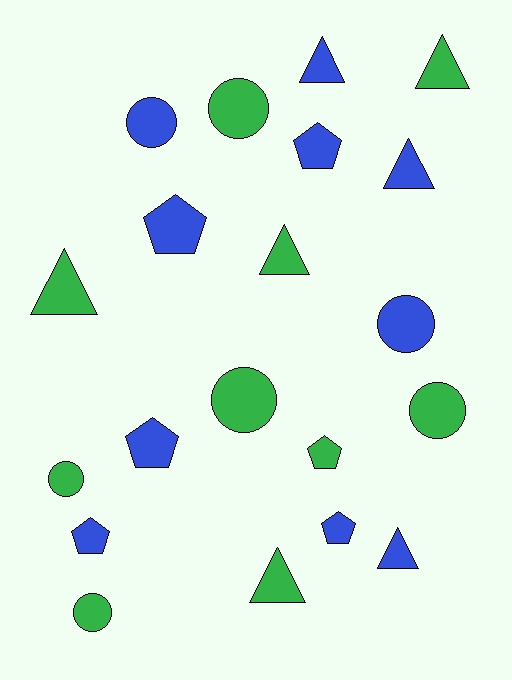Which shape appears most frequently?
Triangle, with 7 objects.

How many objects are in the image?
There are 20 objects.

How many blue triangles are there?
There are 3 blue triangles.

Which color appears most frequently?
Green, with 10 objects.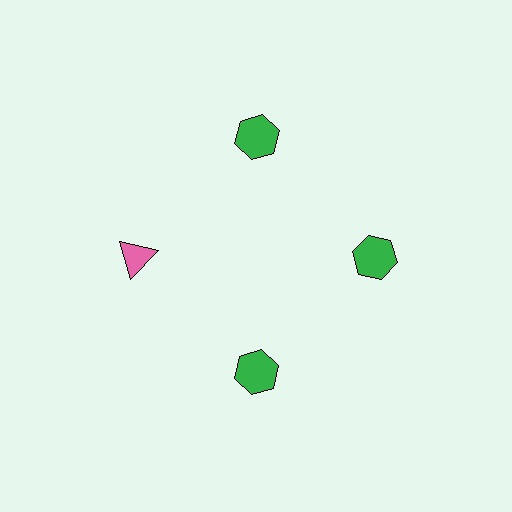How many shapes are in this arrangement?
There are 4 shapes arranged in a ring pattern.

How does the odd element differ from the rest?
It differs in both color (pink instead of green) and shape (triangle instead of hexagon).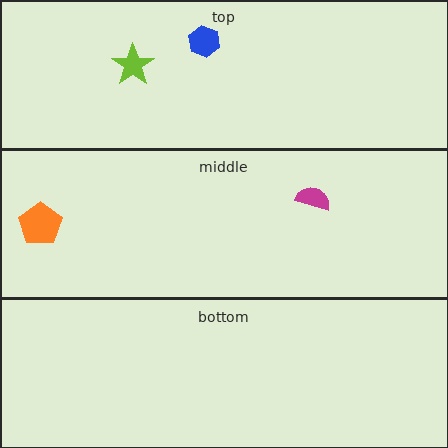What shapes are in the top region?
The lime star, the blue hexagon.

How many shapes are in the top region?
2.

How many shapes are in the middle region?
2.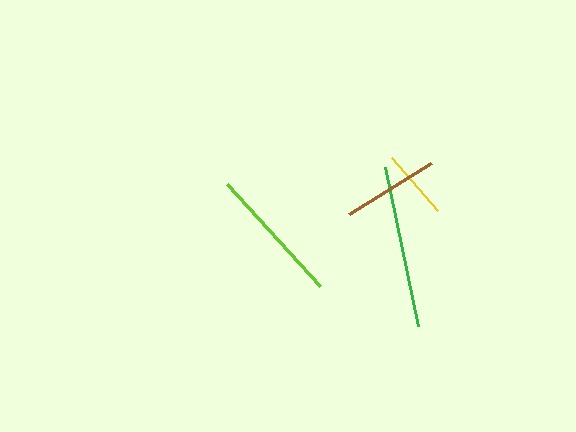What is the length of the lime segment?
The lime segment is approximately 138 pixels long.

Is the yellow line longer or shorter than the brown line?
The brown line is longer than the yellow line.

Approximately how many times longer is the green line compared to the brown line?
The green line is approximately 1.7 times the length of the brown line.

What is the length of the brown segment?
The brown segment is approximately 96 pixels long.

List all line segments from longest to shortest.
From longest to shortest: green, lime, brown, yellow.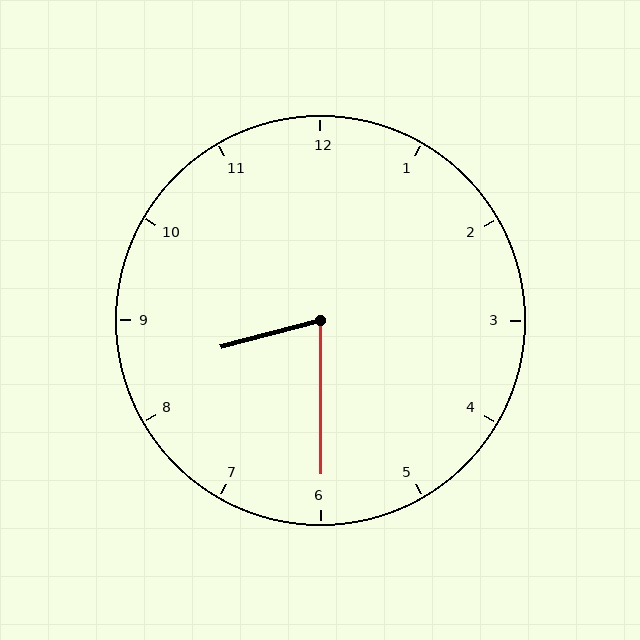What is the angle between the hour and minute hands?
Approximately 75 degrees.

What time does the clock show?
8:30.